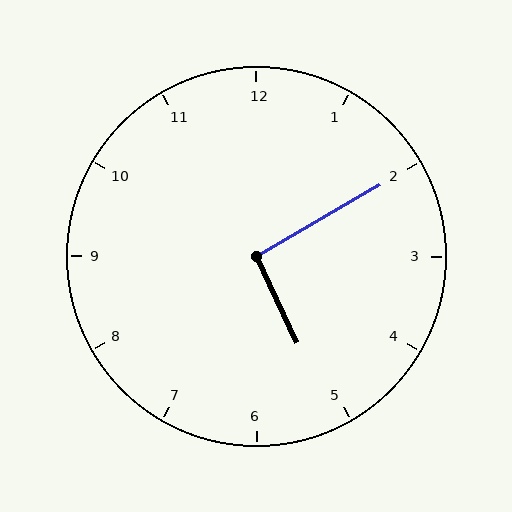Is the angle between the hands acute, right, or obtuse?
It is right.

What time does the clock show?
5:10.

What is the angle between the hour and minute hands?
Approximately 95 degrees.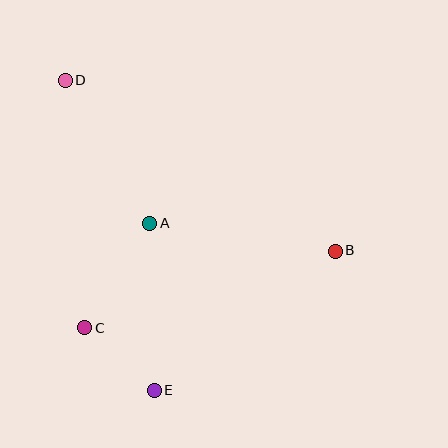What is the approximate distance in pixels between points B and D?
The distance between B and D is approximately 319 pixels.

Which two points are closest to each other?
Points C and E are closest to each other.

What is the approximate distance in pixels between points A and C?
The distance between A and C is approximately 123 pixels.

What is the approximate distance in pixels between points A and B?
The distance between A and B is approximately 188 pixels.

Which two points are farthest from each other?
Points D and E are farthest from each other.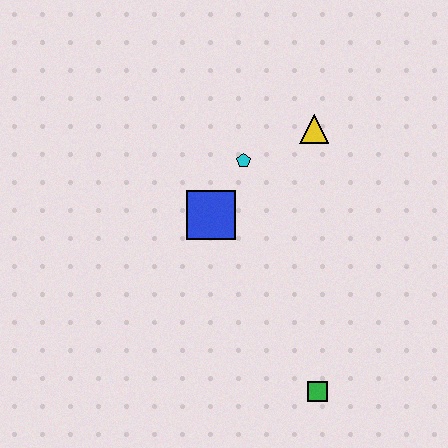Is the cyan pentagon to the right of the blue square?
Yes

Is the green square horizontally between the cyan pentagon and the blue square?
No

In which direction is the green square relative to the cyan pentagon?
The green square is below the cyan pentagon.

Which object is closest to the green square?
The blue square is closest to the green square.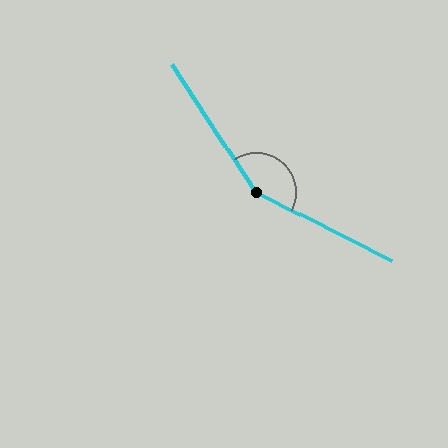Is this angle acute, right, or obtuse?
It is obtuse.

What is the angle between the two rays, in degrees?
Approximately 150 degrees.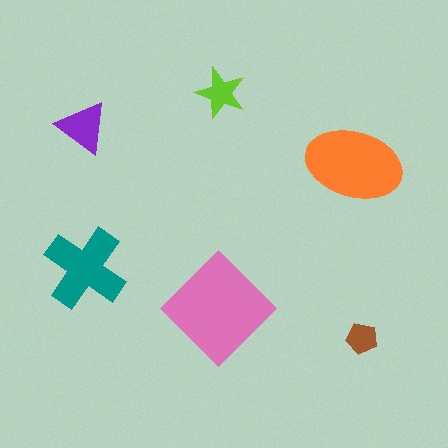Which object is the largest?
The pink diamond.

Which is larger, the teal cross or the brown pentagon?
The teal cross.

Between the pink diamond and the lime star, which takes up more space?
The pink diamond.